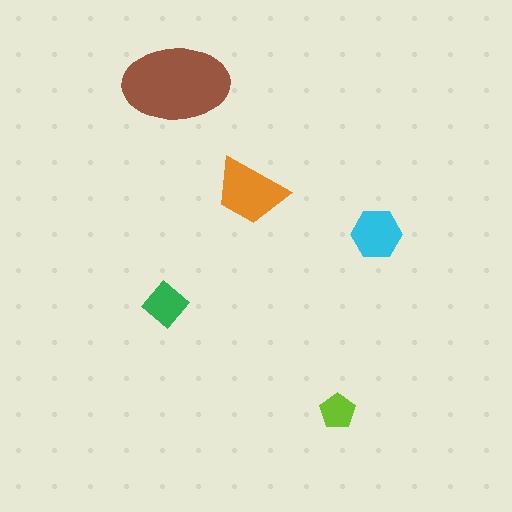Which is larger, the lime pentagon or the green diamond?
The green diamond.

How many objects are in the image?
There are 5 objects in the image.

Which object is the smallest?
The lime pentagon.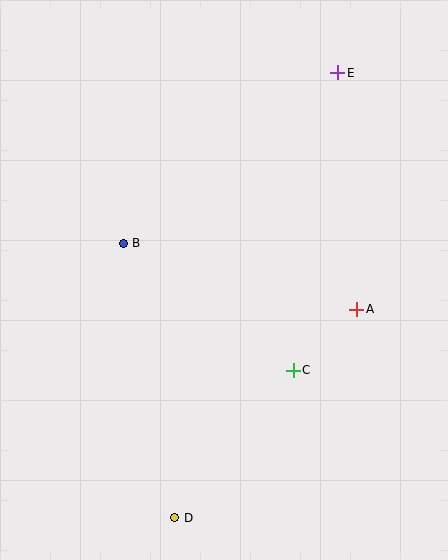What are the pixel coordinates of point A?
Point A is at (357, 309).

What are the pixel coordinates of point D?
Point D is at (175, 518).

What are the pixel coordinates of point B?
Point B is at (123, 243).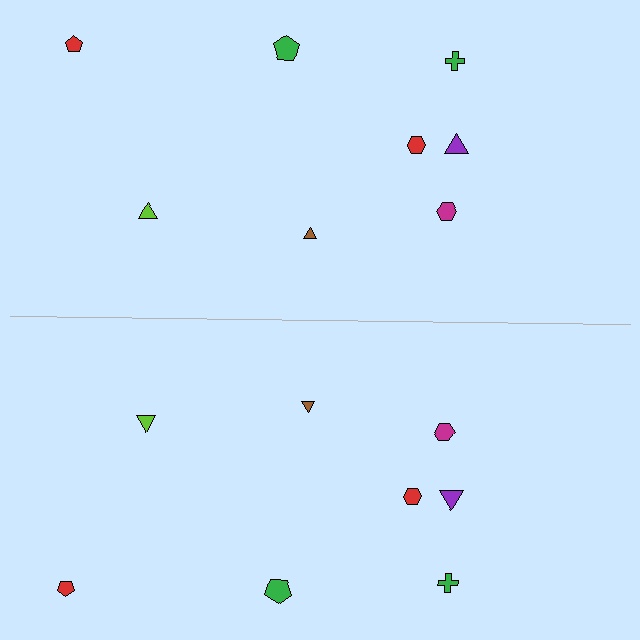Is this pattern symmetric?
Yes, this pattern has bilateral (reflection) symmetry.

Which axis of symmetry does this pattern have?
The pattern has a horizontal axis of symmetry running through the center of the image.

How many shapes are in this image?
There are 16 shapes in this image.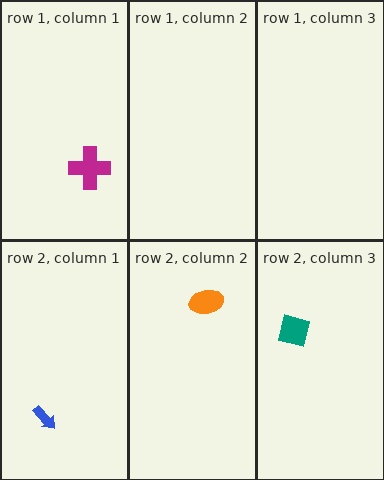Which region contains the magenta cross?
The row 1, column 1 region.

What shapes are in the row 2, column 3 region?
The teal square.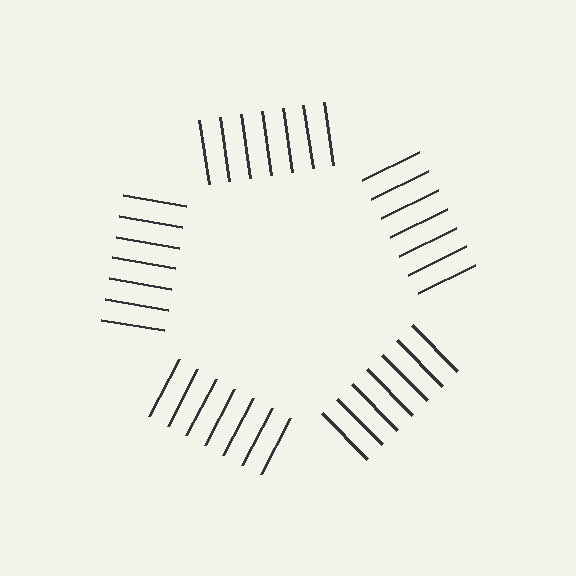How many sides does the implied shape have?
5 sides — the line-ends trace a pentagon.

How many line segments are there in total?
35 — 7 along each of the 5 edges.